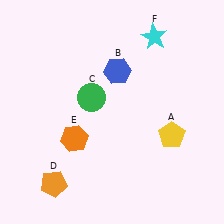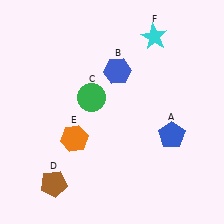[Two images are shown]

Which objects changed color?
A changed from yellow to blue. D changed from orange to brown.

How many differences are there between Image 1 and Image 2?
There are 2 differences between the two images.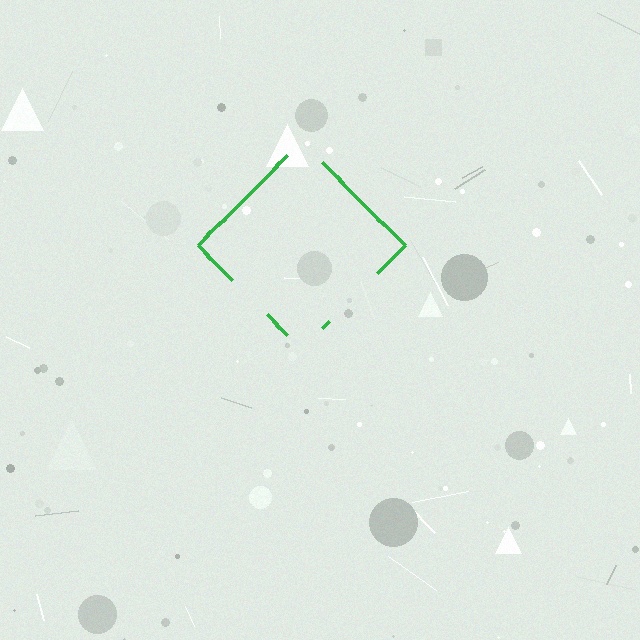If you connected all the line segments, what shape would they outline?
They would outline a diamond.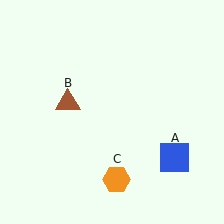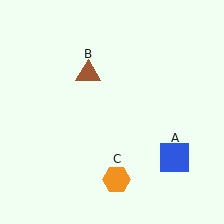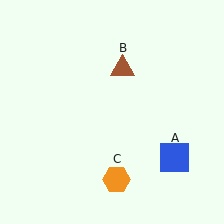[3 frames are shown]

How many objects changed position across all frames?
1 object changed position: brown triangle (object B).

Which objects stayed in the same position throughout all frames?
Blue square (object A) and orange hexagon (object C) remained stationary.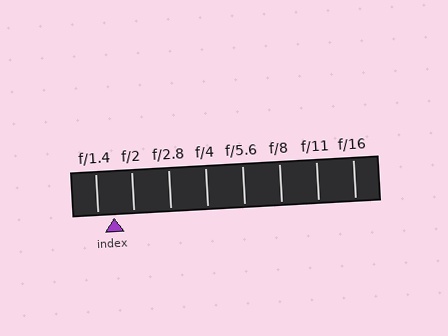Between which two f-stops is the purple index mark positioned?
The index mark is between f/1.4 and f/2.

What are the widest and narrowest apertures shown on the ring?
The widest aperture shown is f/1.4 and the narrowest is f/16.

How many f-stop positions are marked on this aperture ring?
There are 8 f-stop positions marked.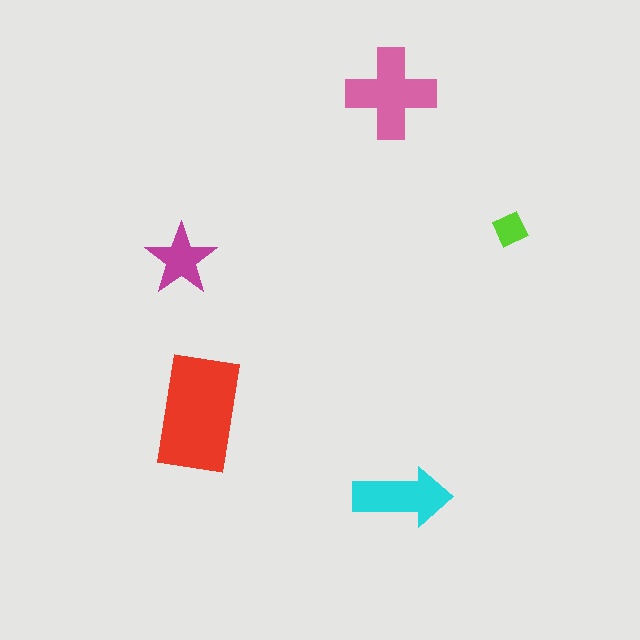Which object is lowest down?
The cyan arrow is bottommost.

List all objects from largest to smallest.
The red rectangle, the pink cross, the cyan arrow, the magenta star, the lime square.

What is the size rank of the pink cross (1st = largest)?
2nd.